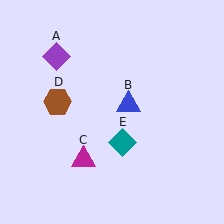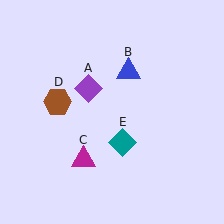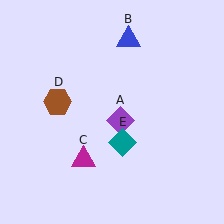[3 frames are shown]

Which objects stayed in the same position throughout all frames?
Magenta triangle (object C) and brown hexagon (object D) and teal diamond (object E) remained stationary.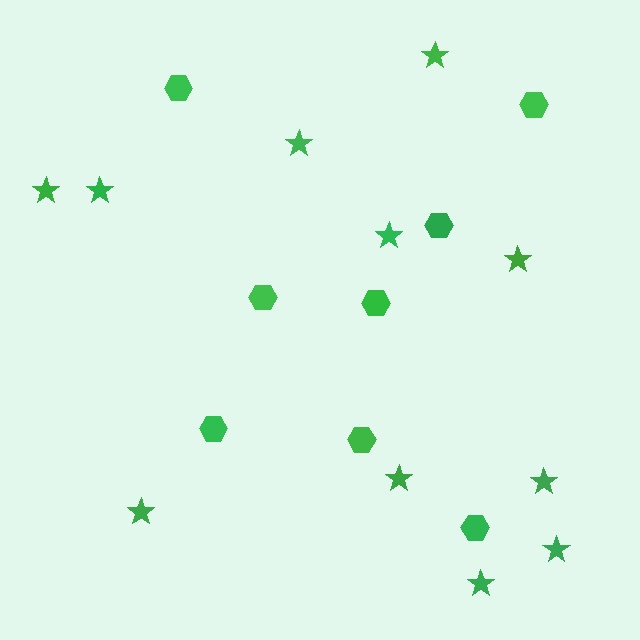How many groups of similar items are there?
There are 2 groups: one group of stars (11) and one group of hexagons (8).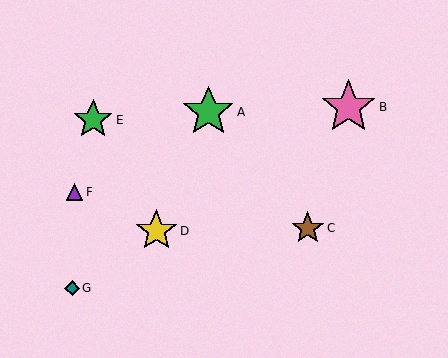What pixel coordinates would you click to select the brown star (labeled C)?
Click at (308, 228) to select the brown star C.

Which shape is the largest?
The pink star (labeled B) is the largest.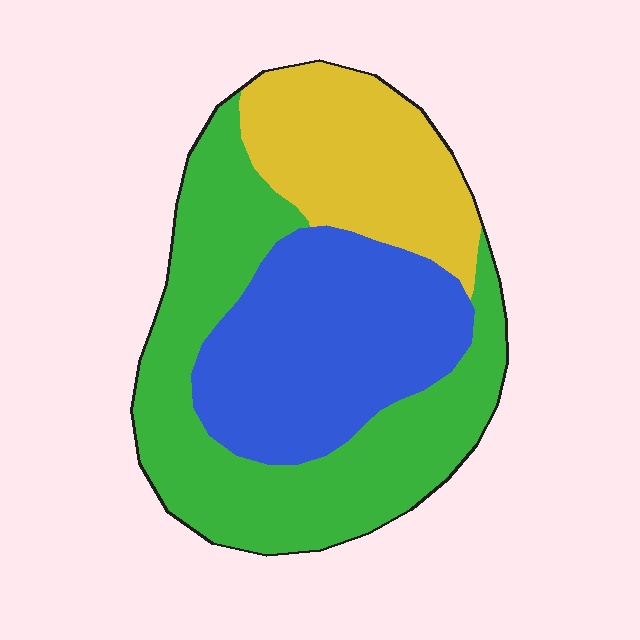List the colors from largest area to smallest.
From largest to smallest: green, blue, yellow.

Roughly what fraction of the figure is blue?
Blue takes up about one third (1/3) of the figure.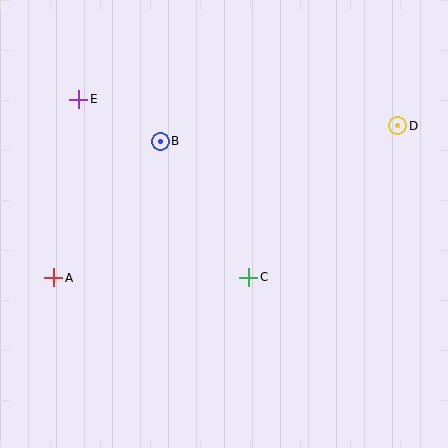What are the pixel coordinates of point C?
Point C is at (249, 277).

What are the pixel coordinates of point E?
Point E is at (79, 99).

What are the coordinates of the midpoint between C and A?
The midpoint between C and A is at (151, 278).